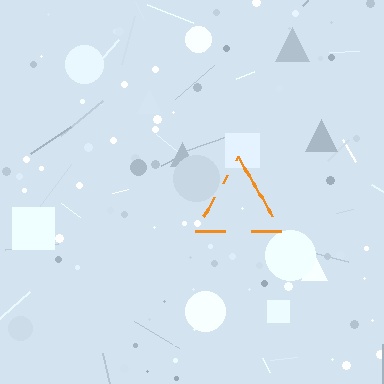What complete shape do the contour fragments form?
The contour fragments form a triangle.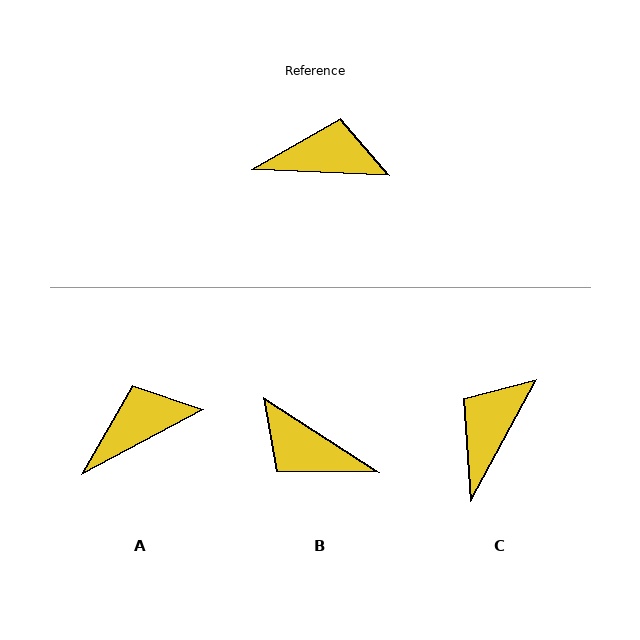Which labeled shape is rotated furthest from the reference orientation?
B, about 149 degrees away.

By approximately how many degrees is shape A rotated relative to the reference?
Approximately 30 degrees counter-clockwise.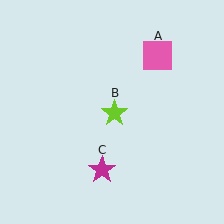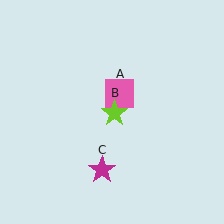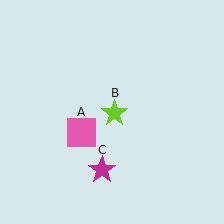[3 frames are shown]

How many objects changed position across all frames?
1 object changed position: pink square (object A).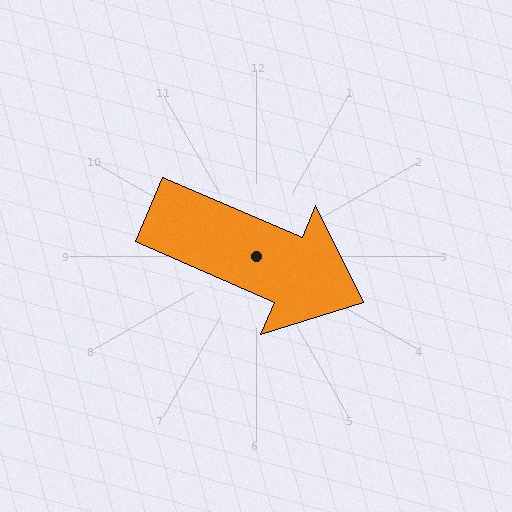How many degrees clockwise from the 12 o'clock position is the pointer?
Approximately 113 degrees.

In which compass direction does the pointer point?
Southeast.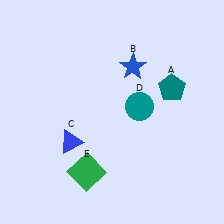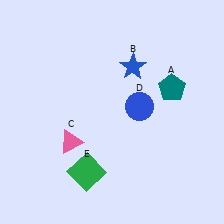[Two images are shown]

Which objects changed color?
C changed from blue to pink. D changed from teal to blue.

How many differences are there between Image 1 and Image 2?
There are 2 differences between the two images.